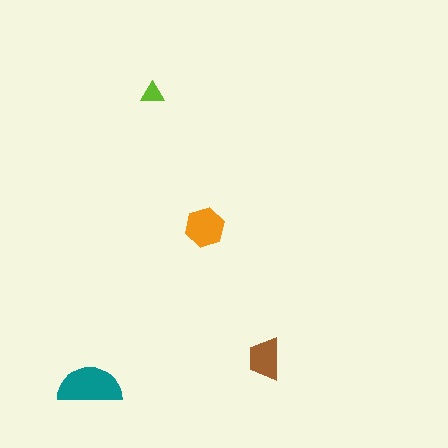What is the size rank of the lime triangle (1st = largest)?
4th.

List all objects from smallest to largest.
The lime triangle, the brown trapezoid, the orange hexagon, the teal semicircle.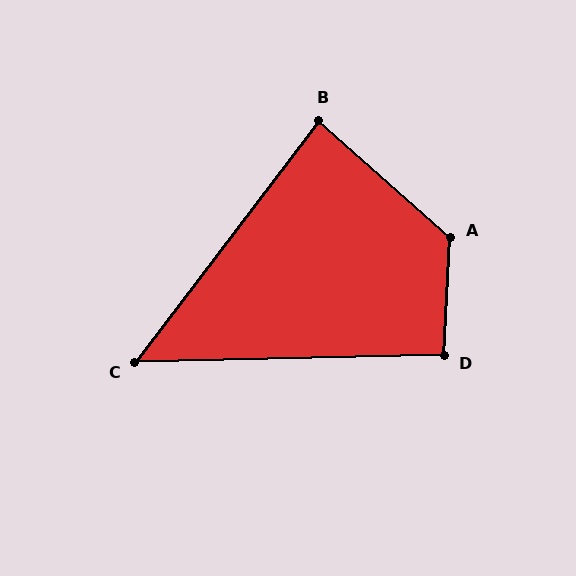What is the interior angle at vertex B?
Approximately 86 degrees (approximately right).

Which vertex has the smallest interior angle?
C, at approximately 51 degrees.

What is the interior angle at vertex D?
Approximately 94 degrees (approximately right).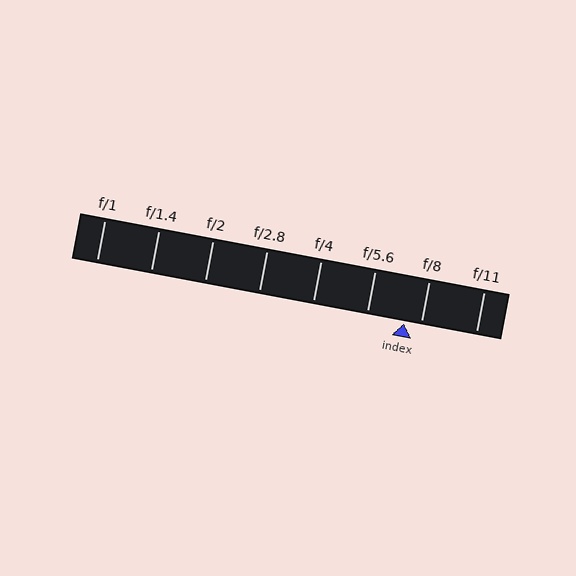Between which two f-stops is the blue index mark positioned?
The index mark is between f/5.6 and f/8.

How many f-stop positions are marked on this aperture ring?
There are 8 f-stop positions marked.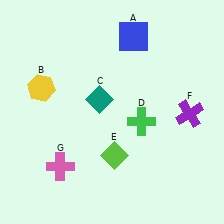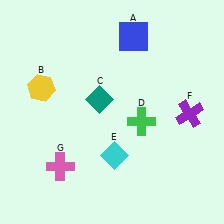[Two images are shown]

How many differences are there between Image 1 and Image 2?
There is 1 difference between the two images.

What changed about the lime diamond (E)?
In Image 1, E is lime. In Image 2, it changed to cyan.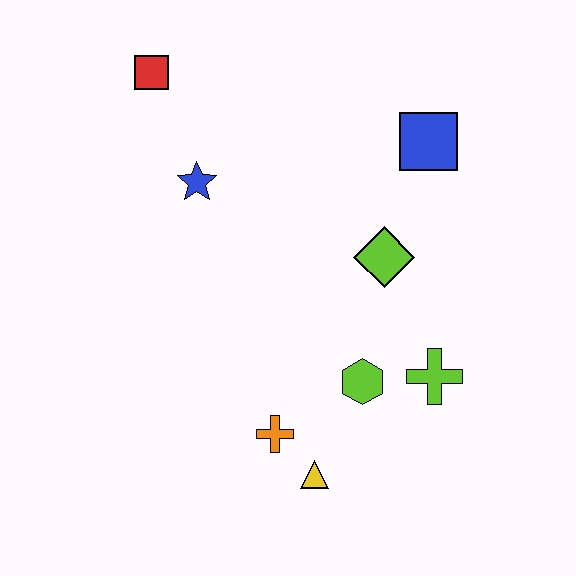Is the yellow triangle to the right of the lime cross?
No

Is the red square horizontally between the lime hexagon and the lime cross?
No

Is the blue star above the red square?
No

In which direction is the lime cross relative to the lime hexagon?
The lime cross is to the right of the lime hexagon.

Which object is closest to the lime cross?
The lime hexagon is closest to the lime cross.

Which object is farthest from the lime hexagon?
The red square is farthest from the lime hexagon.